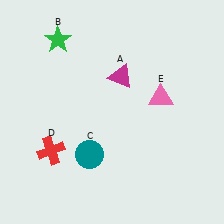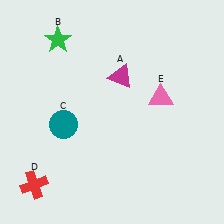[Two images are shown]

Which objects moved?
The objects that moved are: the teal circle (C), the red cross (D).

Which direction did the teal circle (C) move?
The teal circle (C) moved up.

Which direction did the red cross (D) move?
The red cross (D) moved down.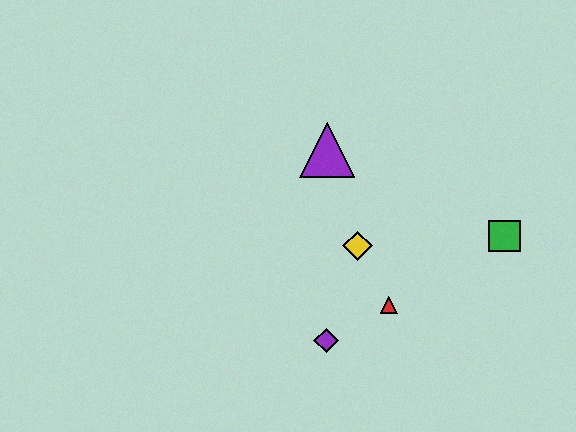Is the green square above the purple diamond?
Yes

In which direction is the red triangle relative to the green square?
The red triangle is to the left of the green square.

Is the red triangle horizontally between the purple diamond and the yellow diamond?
No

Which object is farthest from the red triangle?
The purple triangle is farthest from the red triangle.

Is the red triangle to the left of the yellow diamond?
No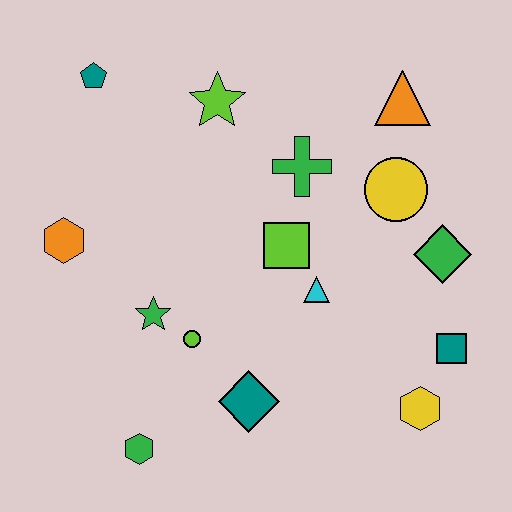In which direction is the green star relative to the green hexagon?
The green star is above the green hexagon.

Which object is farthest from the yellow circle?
The green hexagon is farthest from the yellow circle.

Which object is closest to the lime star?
The green cross is closest to the lime star.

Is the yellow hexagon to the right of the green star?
Yes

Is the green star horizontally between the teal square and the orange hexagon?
Yes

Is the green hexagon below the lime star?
Yes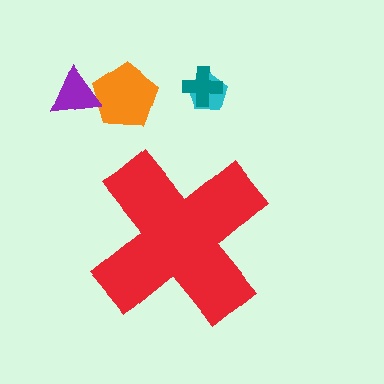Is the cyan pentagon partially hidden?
No, the cyan pentagon is fully visible.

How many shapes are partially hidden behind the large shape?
0 shapes are partially hidden.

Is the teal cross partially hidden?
No, the teal cross is fully visible.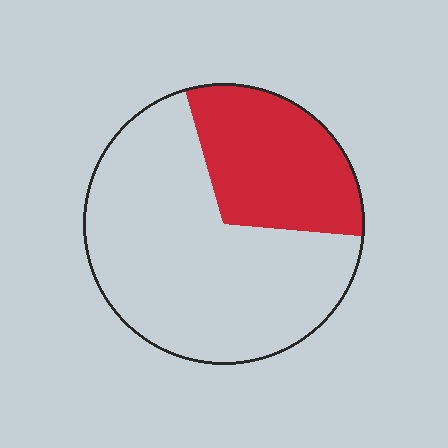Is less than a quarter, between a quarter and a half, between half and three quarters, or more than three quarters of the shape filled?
Between a quarter and a half.